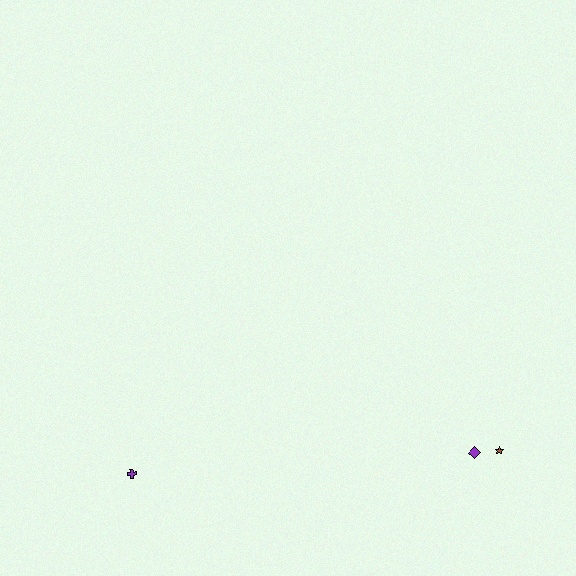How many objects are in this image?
There are 3 objects.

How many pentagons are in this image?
There are no pentagons.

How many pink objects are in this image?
There are no pink objects.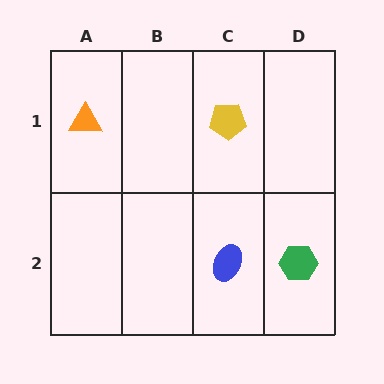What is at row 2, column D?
A green hexagon.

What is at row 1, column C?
A yellow pentagon.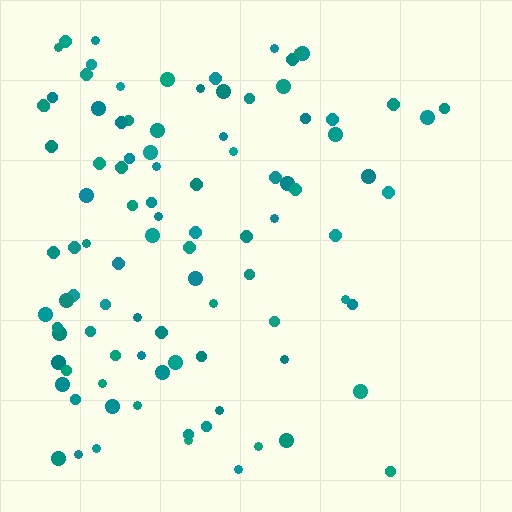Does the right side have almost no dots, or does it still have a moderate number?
Still a moderate number, just noticeably fewer than the left.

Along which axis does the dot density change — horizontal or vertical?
Horizontal.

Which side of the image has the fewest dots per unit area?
The right.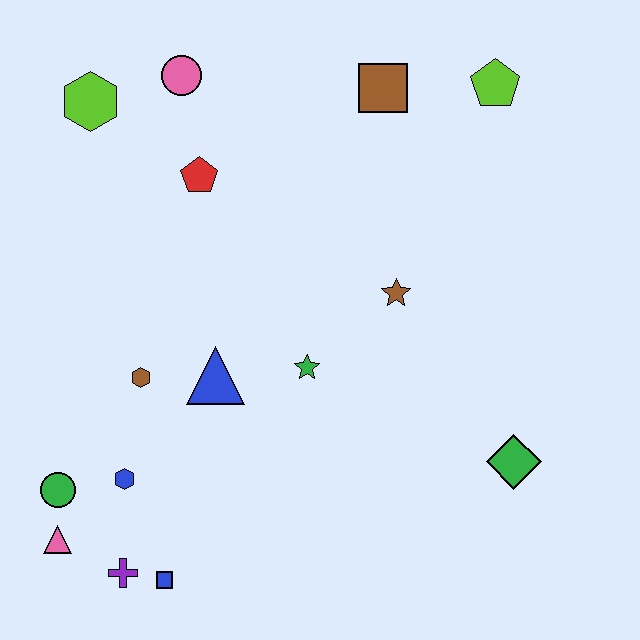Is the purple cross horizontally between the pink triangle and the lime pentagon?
Yes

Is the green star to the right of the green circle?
Yes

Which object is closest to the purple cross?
The blue square is closest to the purple cross.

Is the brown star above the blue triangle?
Yes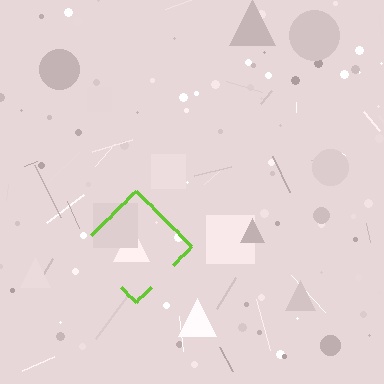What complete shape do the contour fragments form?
The contour fragments form a diamond.